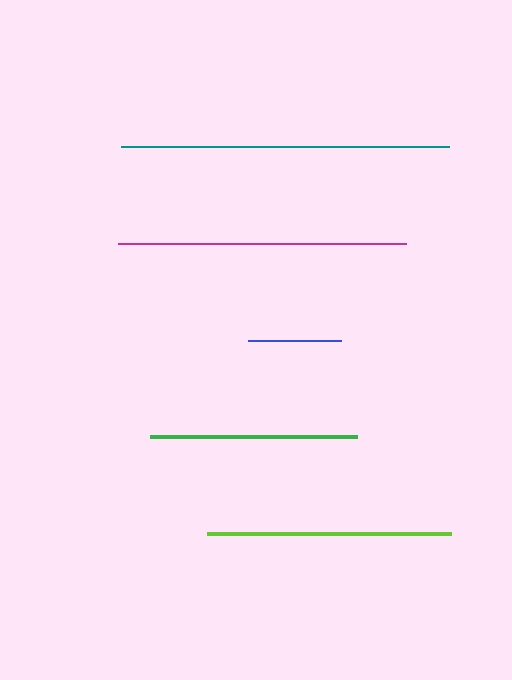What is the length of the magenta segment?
The magenta segment is approximately 288 pixels long.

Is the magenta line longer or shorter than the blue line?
The magenta line is longer than the blue line.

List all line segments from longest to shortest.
From longest to shortest: teal, magenta, lime, green, blue.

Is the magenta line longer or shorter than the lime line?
The magenta line is longer than the lime line.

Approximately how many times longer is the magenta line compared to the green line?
The magenta line is approximately 1.4 times the length of the green line.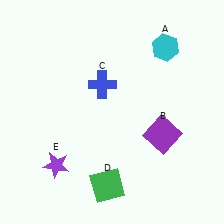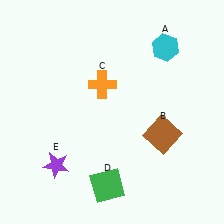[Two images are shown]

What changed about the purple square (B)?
In Image 1, B is purple. In Image 2, it changed to brown.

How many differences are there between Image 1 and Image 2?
There are 2 differences between the two images.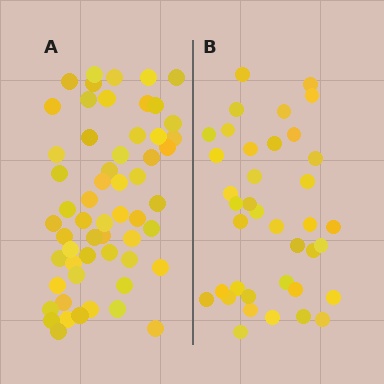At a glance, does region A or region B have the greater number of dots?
Region A (the left region) has more dots.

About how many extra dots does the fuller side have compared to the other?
Region A has approximately 20 more dots than region B.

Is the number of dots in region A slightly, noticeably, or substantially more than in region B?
Region A has substantially more. The ratio is roughly 1.5 to 1.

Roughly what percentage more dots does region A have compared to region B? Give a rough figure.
About 50% more.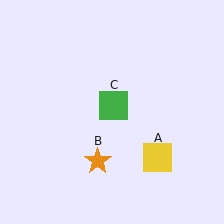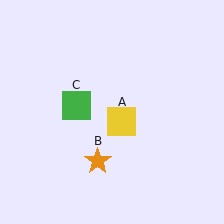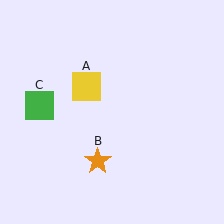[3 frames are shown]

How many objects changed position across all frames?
2 objects changed position: yellow square (object A), green square (object C).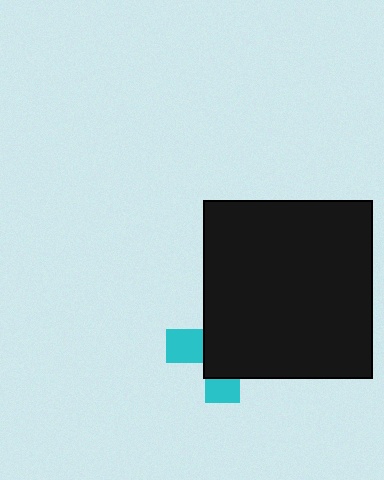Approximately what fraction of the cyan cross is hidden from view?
Roughly 68% of the cyan cross is hidden behind the black rectangle.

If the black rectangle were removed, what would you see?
You would see the complete cyan cross.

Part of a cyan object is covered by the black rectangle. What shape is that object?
It is a cross.